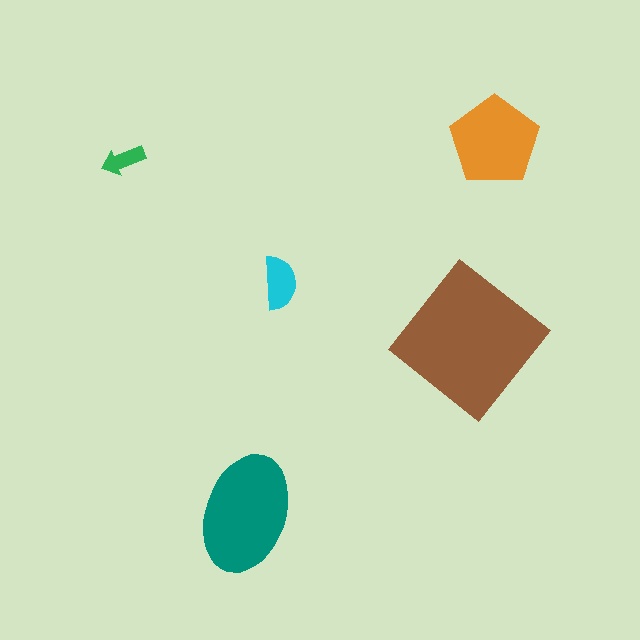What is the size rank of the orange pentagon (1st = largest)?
3rd.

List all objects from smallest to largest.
The green arrow, the cyan semicircle, the orange pentagon, the teal ellipse, the brown diamond.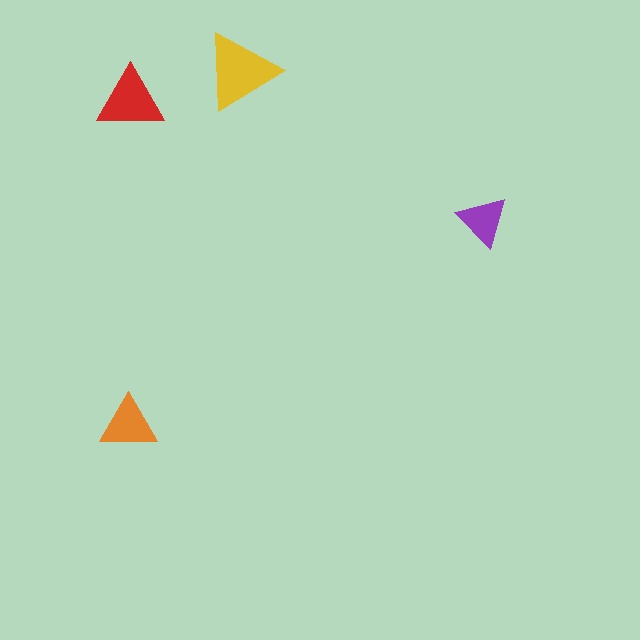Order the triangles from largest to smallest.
the yellow one, the red one, the orange one, the purple one.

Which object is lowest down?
The orange triangle is bottommost.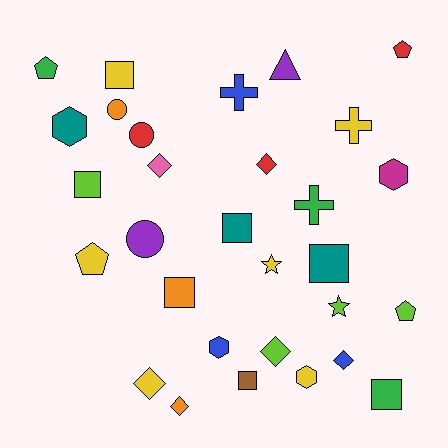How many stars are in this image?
There are 2 stars.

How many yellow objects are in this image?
There are 6 yellow objects.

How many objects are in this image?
There are 30 objects.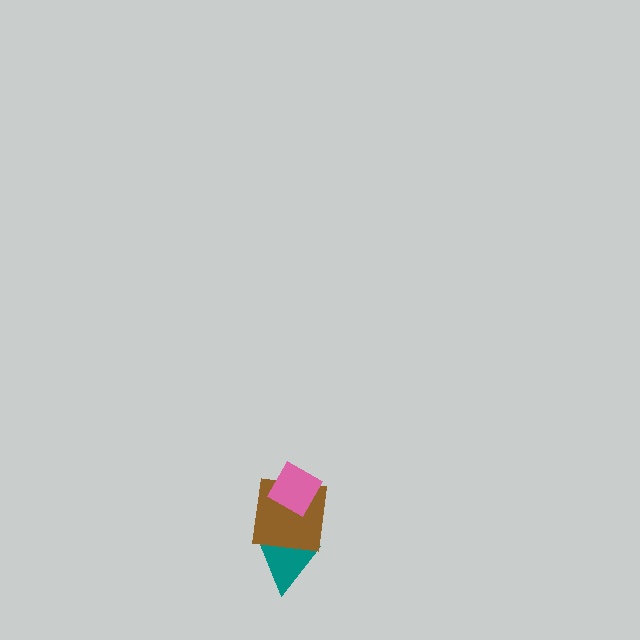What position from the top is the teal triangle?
The teal triangle is 3rd from the top.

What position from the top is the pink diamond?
The pink diamond is 1st from the top.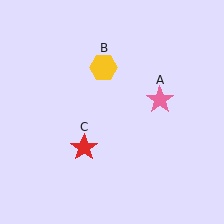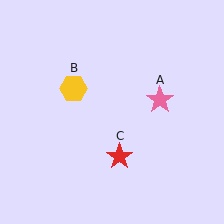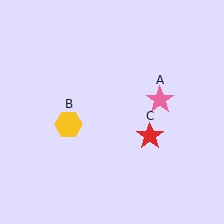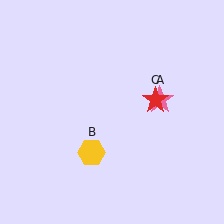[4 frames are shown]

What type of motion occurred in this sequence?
The yellow hexagon (object B), red star (object C) rotated counterclockwise around the center of the scene.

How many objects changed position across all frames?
2 objects changed position: yellow hexagon (object B), red star (object C).